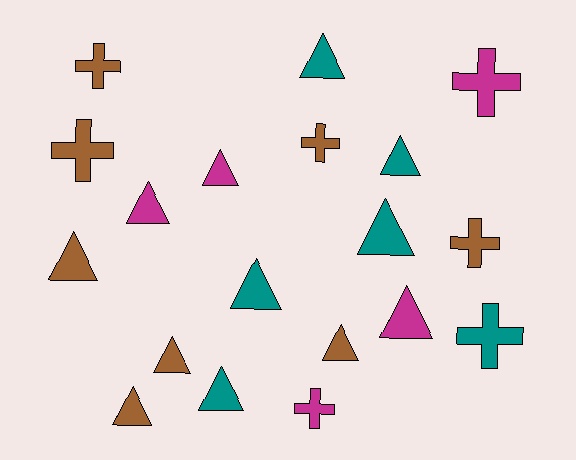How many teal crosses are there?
There is 1 teal cross.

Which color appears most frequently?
Brown, with 8 objects.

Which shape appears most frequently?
Triangle, with 12 objects.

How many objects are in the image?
There are 19 objects.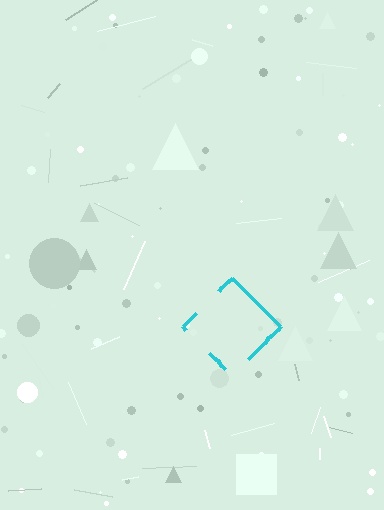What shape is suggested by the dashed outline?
The dashed outline suggests a diamond.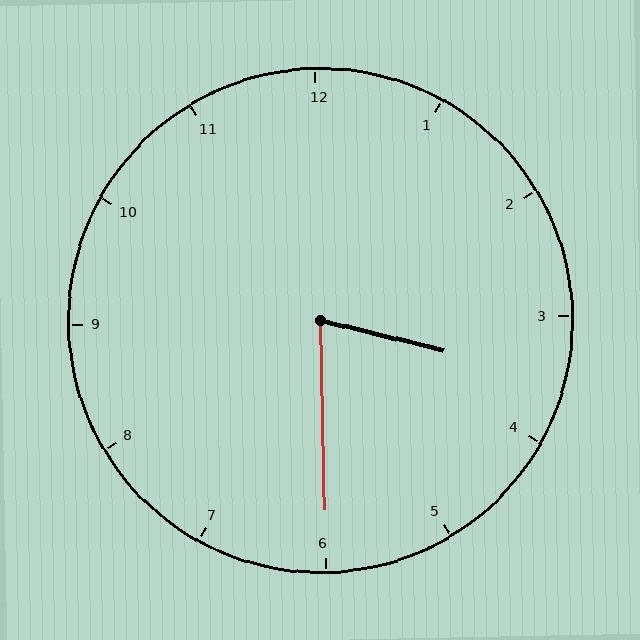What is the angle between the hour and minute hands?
Approximately 75 degrees.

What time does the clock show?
3:30.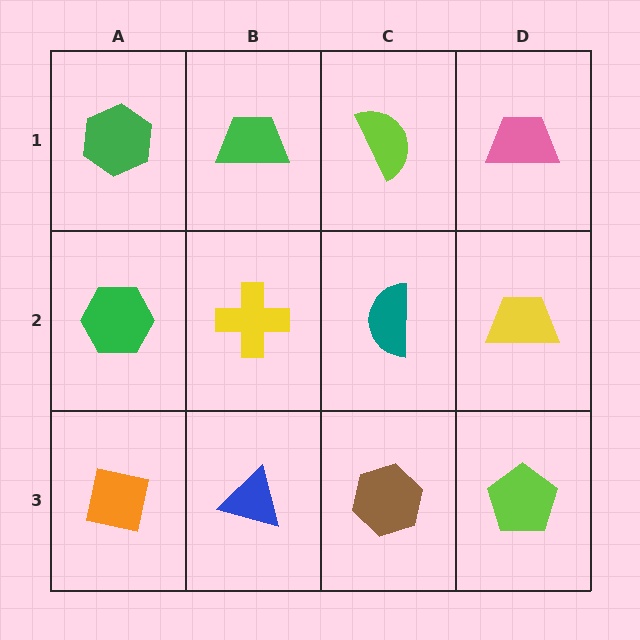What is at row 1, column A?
A green hexagon.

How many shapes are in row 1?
4 shapes.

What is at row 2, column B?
A yellow cross.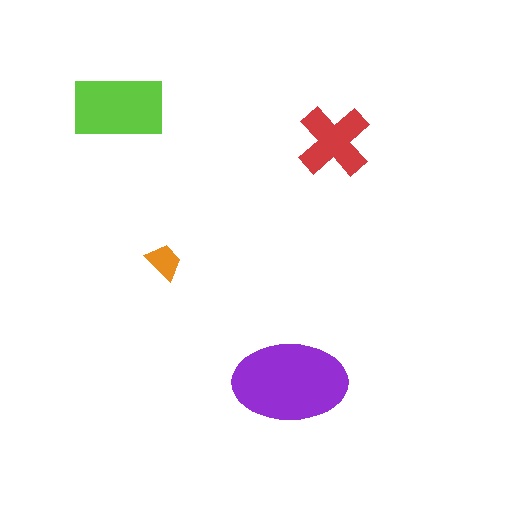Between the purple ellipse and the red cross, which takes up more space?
The purple ellipse.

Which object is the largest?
The purple ellipse.